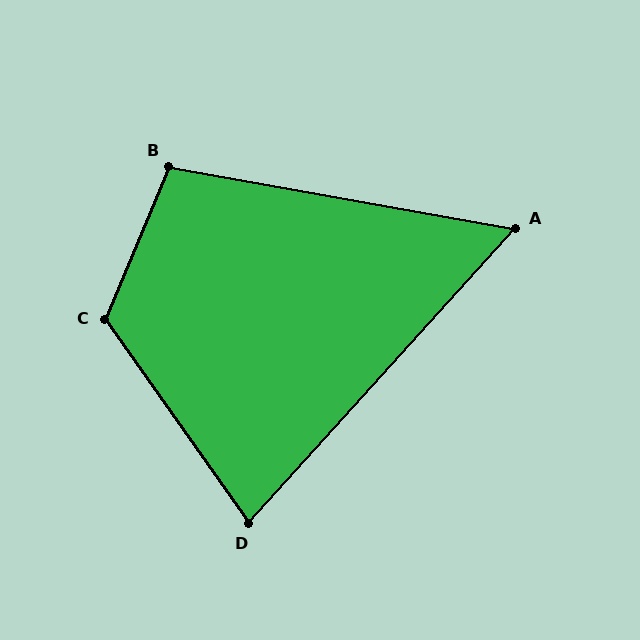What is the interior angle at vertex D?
Approximately 77 degrees (acute).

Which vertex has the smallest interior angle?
A, at approximately 58 degrees.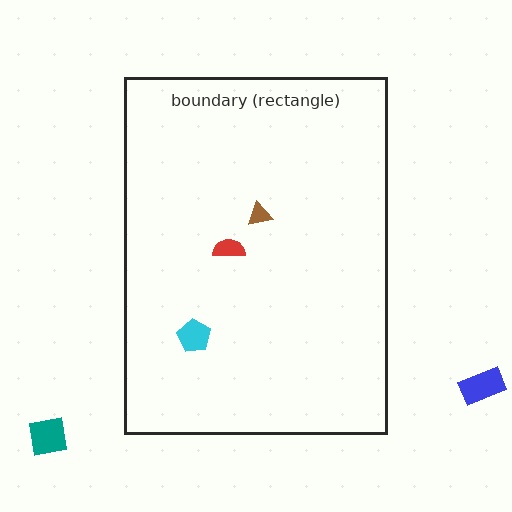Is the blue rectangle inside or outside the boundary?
Outside.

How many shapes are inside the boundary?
3 inside, 2 outside.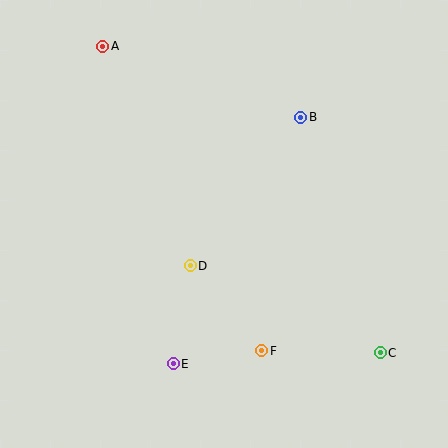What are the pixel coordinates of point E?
Point E is at (173, 364).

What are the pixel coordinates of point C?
Point C is at (380, 353).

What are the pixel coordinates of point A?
Point A is at (103, 46).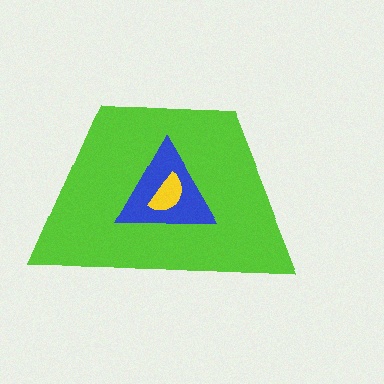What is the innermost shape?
The yellow semicircle.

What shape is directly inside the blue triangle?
The yellow semicircle.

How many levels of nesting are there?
3.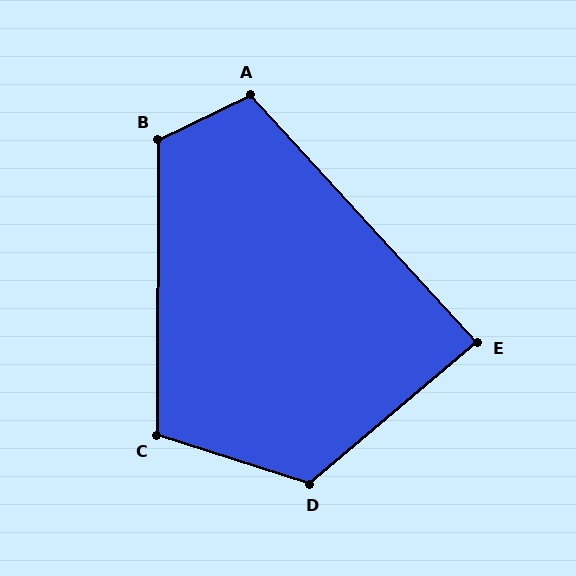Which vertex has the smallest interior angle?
E, at approximately 88 degrees.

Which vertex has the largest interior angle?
D, at approximately 122 degrees.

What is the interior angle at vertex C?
Approximately 108 degrees (obtuse).